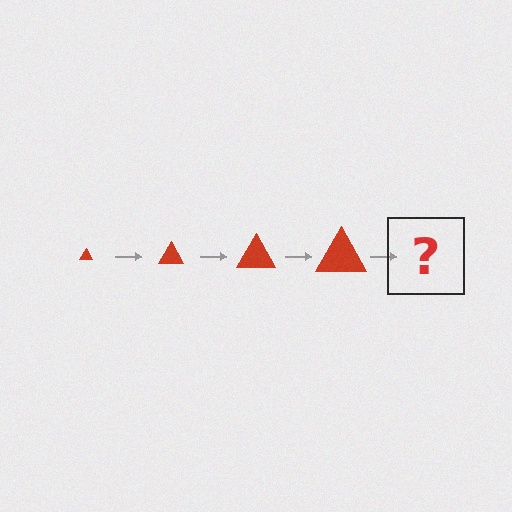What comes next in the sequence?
The next element should be a red triangle, larger than the previous one.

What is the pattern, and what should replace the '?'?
The pattern is that the triangle gets progressively larger each step. The '?' should be a red triangle, larger than the previous one.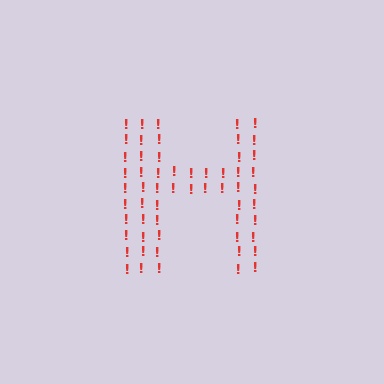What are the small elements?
The small elements are exclamation marks.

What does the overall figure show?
The overall figure shows the letter H.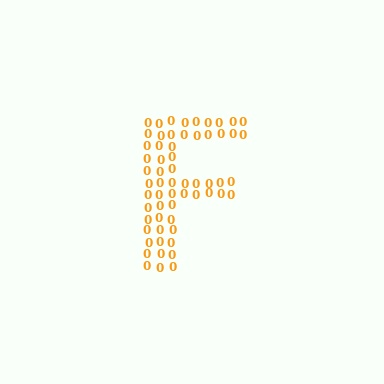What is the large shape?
The large shape is the letter F.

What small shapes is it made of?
It is made of small digit 0's.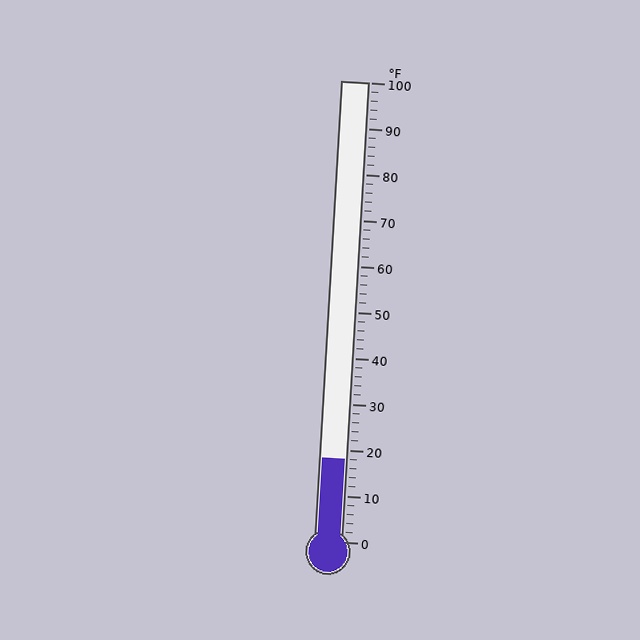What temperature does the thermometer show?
The thermometer shows approximately 18°F.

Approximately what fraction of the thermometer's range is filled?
The thermometer is filled to approximately 20% of its range.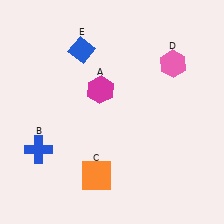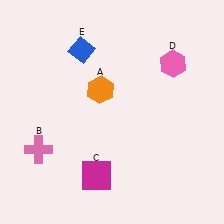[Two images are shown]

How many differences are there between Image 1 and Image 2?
There are 3 differences between the two images.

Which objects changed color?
A changed from magenta to orange. B changed from blue to pink. C changed from orange to magenta.